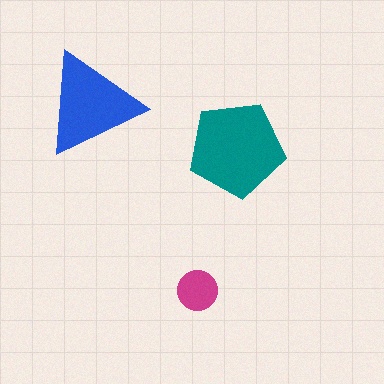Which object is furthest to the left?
The blue triangle is leftmost.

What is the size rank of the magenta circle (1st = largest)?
3rd.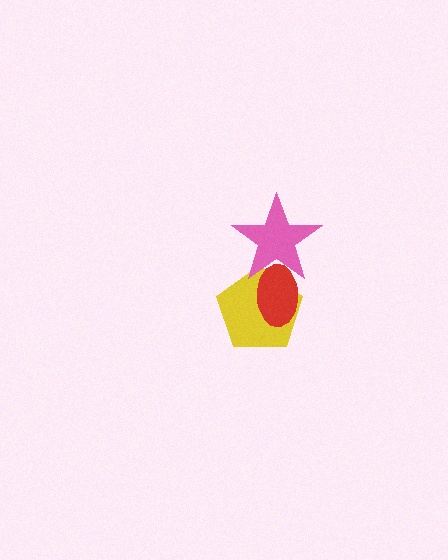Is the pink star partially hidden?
No, no other shape covers it.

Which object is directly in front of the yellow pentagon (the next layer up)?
The red ellipse is directly in front of the yellow pentagon.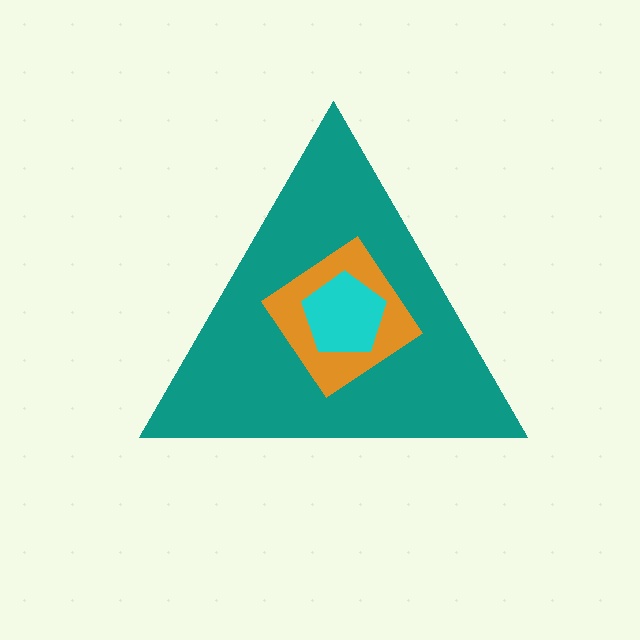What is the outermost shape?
The teal triangle.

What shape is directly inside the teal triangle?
The orange diamond.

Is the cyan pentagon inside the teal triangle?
Yes.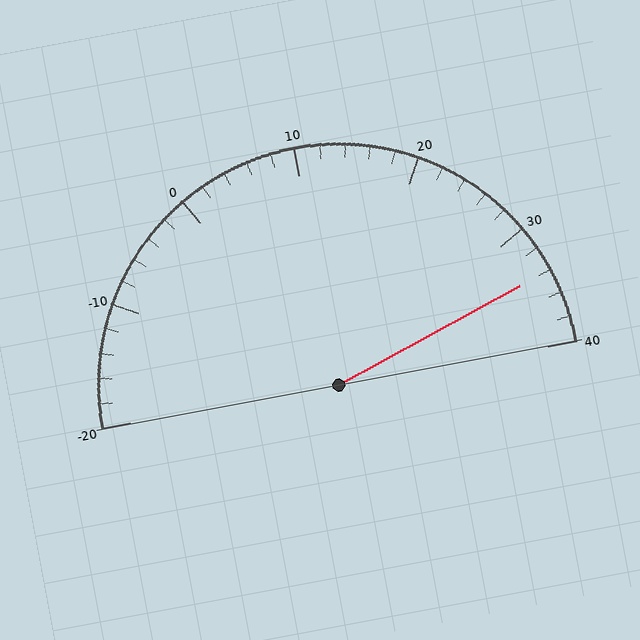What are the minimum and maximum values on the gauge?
The gauge ranges from -20 to 40.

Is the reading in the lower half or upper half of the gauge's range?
The reading is in the upper half of the range (-20 to 40).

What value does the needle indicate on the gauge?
The needle indicates approximately 34.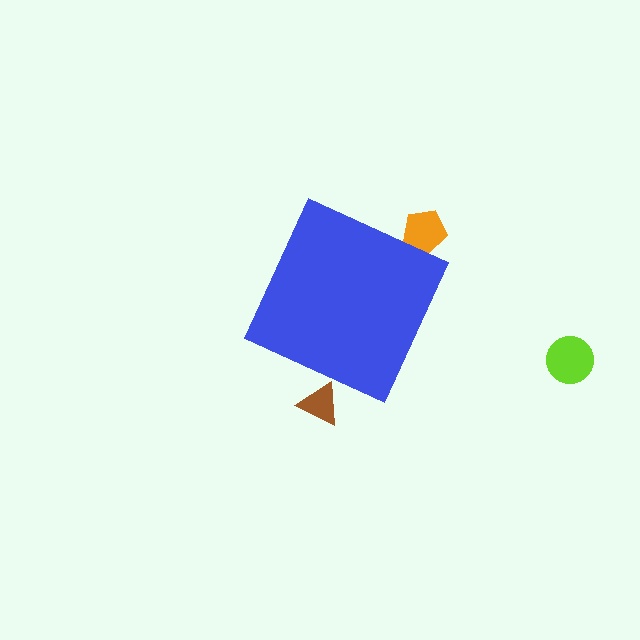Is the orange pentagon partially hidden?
Yes, the orange pentagon is partially hidden behind the blue diamond.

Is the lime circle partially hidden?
No, the lime circle is fully visible.